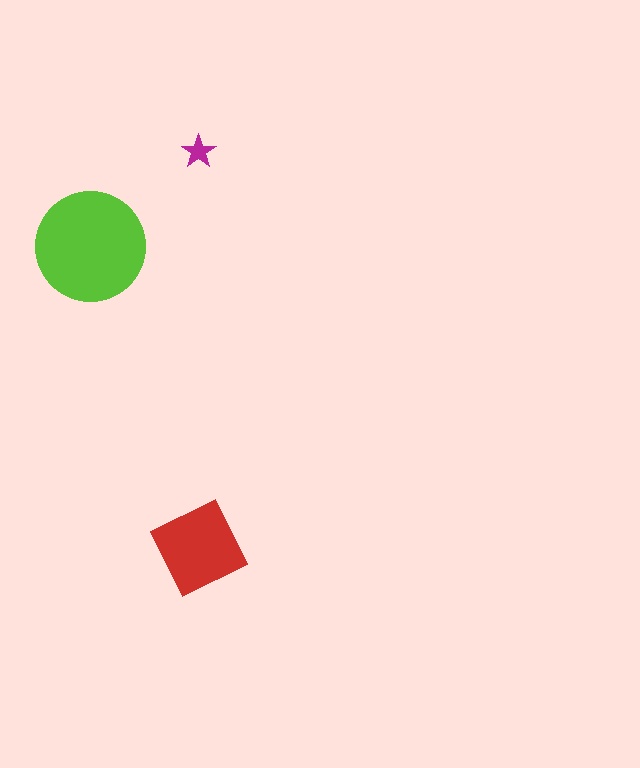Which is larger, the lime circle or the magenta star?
The lime circle.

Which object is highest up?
The magenta star is topmost.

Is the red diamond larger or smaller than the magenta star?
Larger.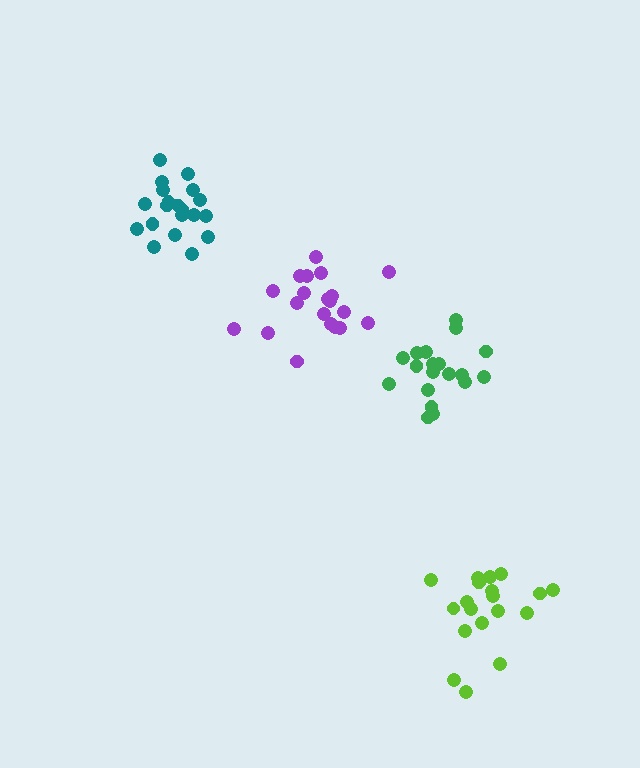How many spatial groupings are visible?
There are 4 spatial groupings.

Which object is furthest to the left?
The teal cluster is leftmost.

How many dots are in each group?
Group 1: 19 dots, Group 2: 20 dots, Group 3: 19 dots, Group 4: 20 dots (78 total).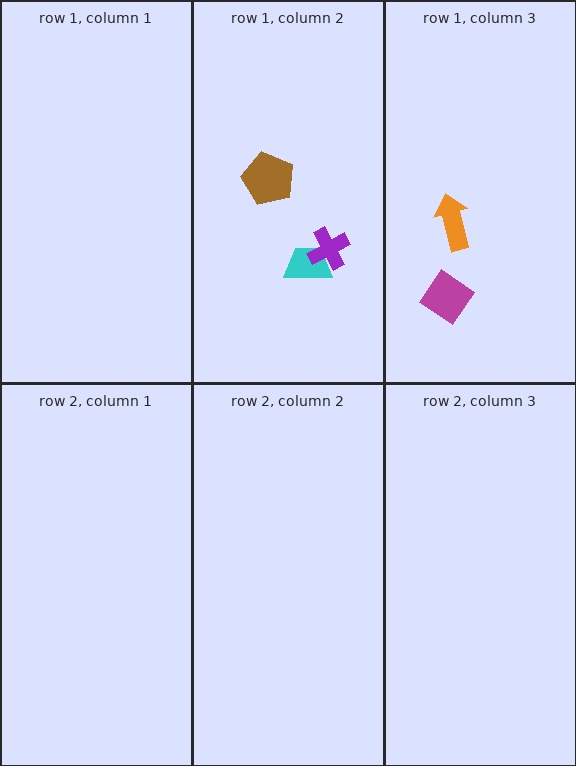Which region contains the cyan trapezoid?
The row 1, column 2 region.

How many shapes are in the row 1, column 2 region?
3.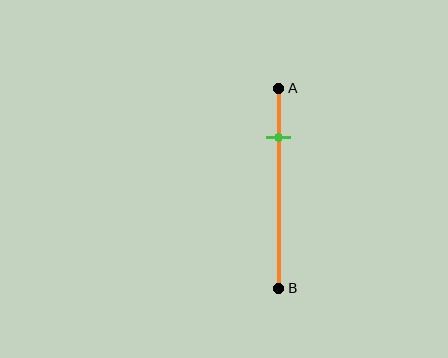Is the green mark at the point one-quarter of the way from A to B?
Yes, the mark is approximately at the one-quarter point.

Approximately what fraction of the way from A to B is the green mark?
The green mark is approximately 25% of the way from A to B.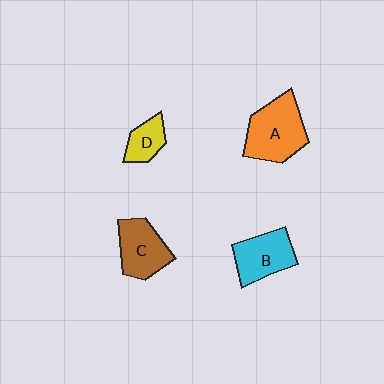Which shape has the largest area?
Shape A (orange).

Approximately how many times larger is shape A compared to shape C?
Approximately 1.3 times.